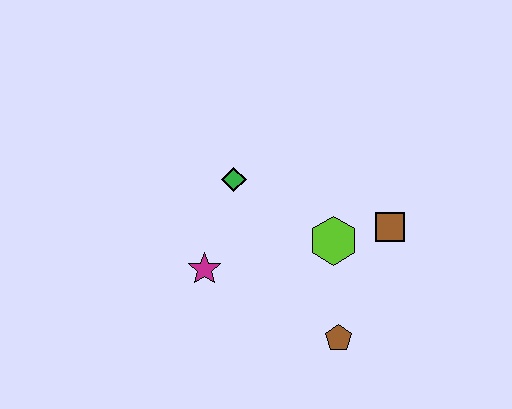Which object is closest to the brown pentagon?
The lime hexagon is closest to the brown pentagon.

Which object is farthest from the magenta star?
The brown square is farthest from the magenta star.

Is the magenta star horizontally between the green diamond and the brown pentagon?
No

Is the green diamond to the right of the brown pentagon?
No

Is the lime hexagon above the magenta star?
Yes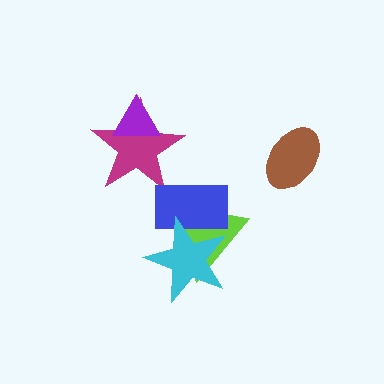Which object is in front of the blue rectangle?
The cyan star is in front of the blue rectangle.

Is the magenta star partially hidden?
Yes, it is partially covered by another shape.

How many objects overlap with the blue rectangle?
2 objects overlap with the blue rectangle.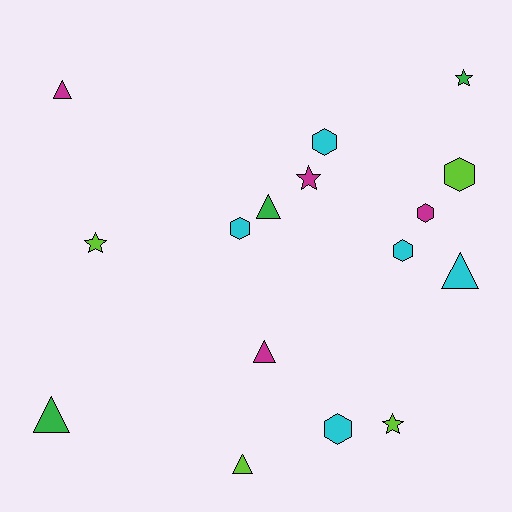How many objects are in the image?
There are 16 objects.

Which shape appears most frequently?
Triangle, with 6 objects.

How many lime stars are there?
There are 2 lime stars.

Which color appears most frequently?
Cyan, with 5 objects.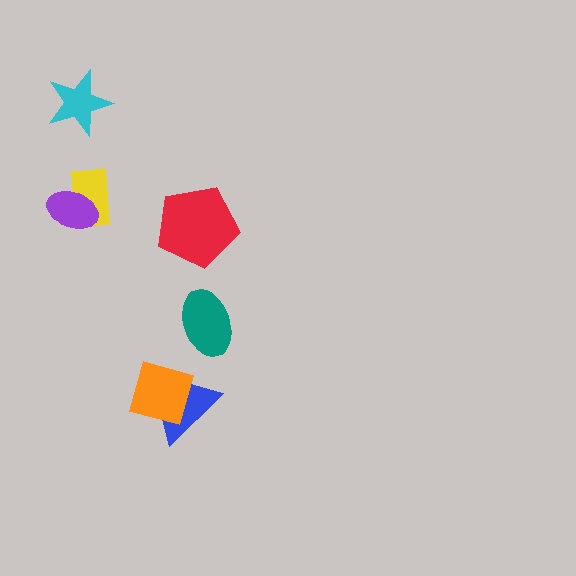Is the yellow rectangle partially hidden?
Yes, it is partially covered by another shape.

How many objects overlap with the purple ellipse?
1 object overlaps with the purple ellipse.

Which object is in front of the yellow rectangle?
The purple ellipse is in front of the yellow rectangle.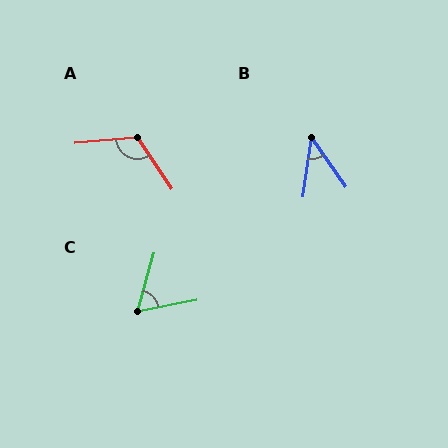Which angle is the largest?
A, at approximately 119 degrees.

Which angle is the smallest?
B, at approximately 43 degrees.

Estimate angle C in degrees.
Approximately 63 degrees.